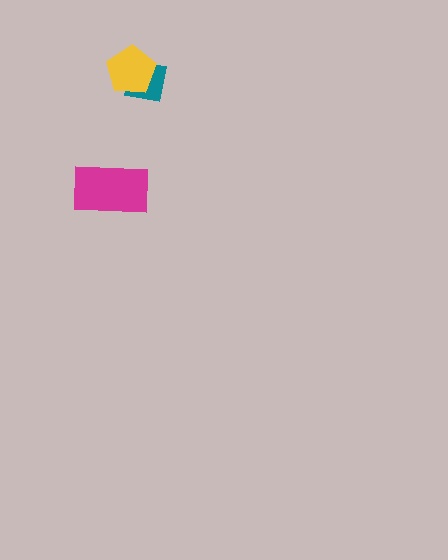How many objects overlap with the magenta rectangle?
0 objects overlap with the magenta rectangle.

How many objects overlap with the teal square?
1 object overlaps with the teal square.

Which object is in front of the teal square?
The yellow pentagon is in front of the teal square.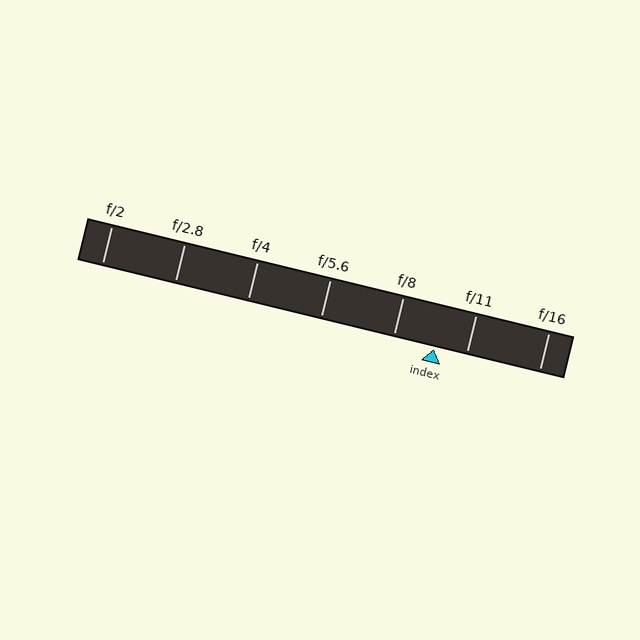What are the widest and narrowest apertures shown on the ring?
The widest aperture shown is f/2 and the narrowest is f/16.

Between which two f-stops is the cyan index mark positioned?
The index mark is between f/8 and f/11.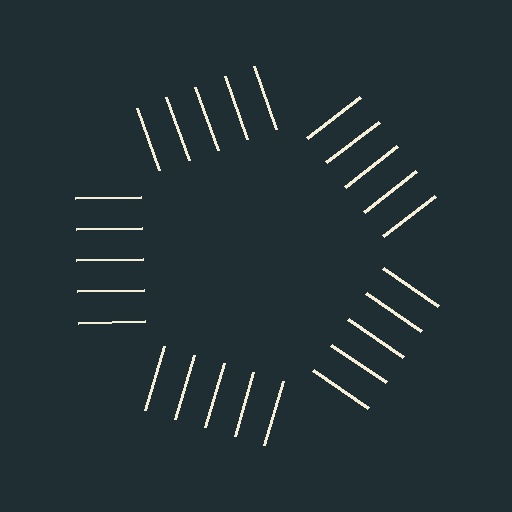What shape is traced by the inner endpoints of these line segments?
An illusory pentagon — the line segments terminate on its edges but no continuous stroke is drawn.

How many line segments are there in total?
25 — 5 along each of the 5 edges.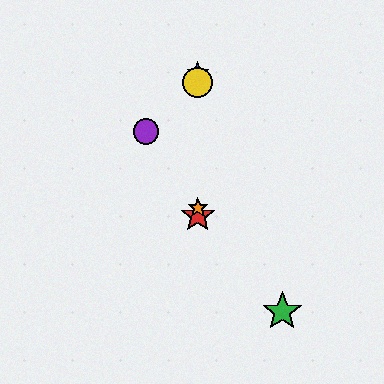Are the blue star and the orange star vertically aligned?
Yes, both are at x≈198.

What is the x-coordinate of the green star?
The green star is at x≈282.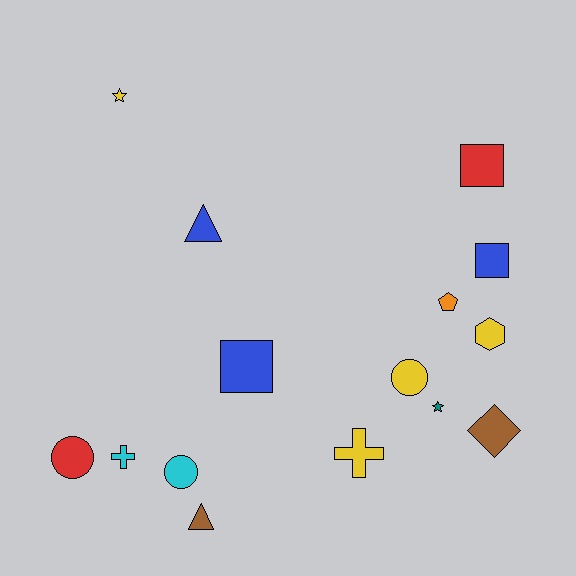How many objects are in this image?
There are 15 objects.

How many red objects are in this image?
There are 2 red objects.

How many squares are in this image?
There are 3 squares.